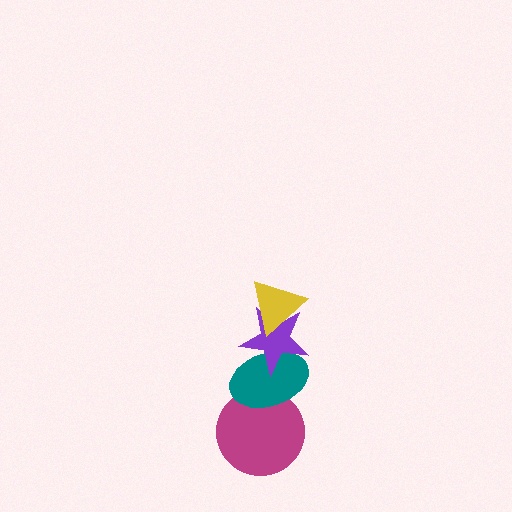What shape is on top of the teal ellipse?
The purple star is on top of the teal ellipse.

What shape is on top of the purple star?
The yellow triangle is on top of the purple star.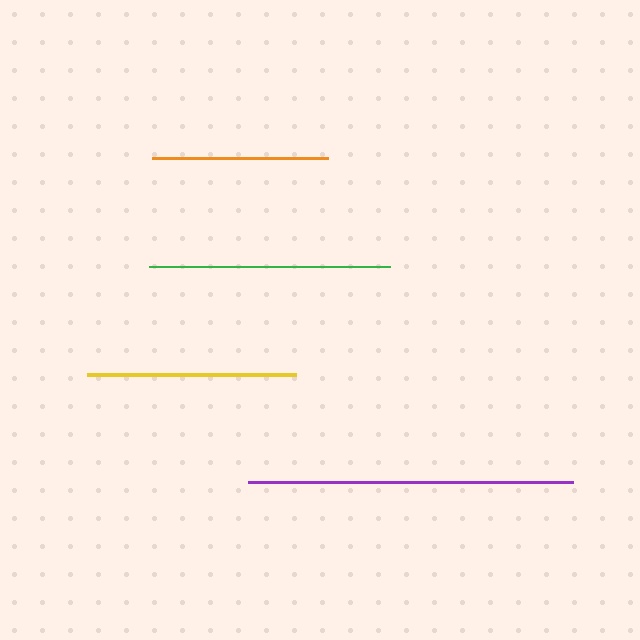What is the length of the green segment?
The green segment is approximately 241 pixels long.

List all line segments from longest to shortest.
From longest to shortest: purple, green, yellow, orange.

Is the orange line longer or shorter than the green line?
The green line is longer than the orange line.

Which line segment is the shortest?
The orange line is the shortest at approximately 176 pixels.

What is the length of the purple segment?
The purple segment is approximately 324 pixels long.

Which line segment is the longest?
The purple line is the longest at approximately 324 pixels.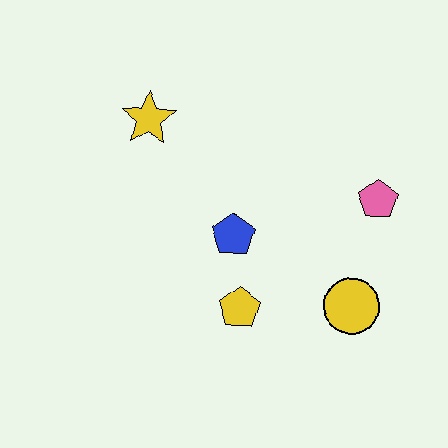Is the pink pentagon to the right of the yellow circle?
Yes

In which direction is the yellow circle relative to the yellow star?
The yellow circle is to the right of the yellow star.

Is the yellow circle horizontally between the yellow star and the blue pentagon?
No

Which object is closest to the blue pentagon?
The yellow pentagon is closest to the blue pentagon.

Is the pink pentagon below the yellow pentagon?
No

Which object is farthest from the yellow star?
The yellow circle is farthest from the yellow star.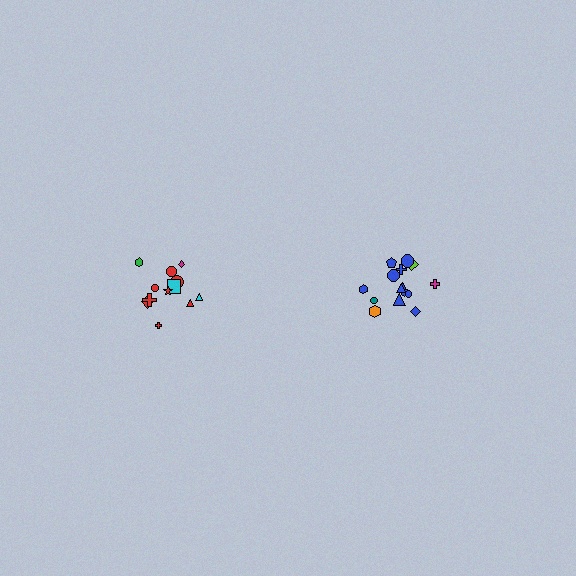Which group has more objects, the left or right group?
The right group.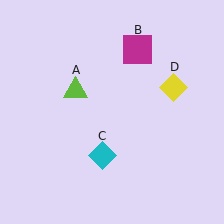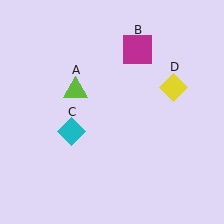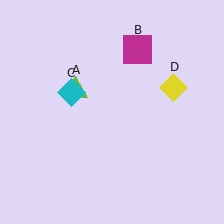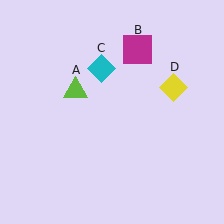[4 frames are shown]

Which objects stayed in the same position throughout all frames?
Lime triangle (object A) and magenta square (object B) and yellow diamond (object D) remained stationary.